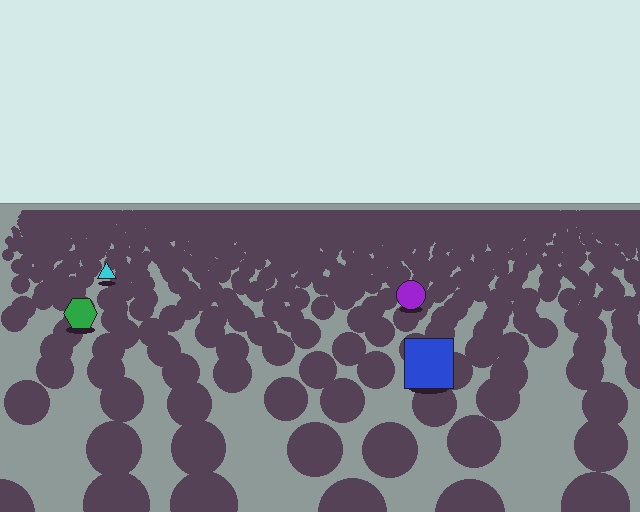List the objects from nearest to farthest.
From nearest to farthest: the blue square, the green hexagon, the purple circle, the cyan triangle.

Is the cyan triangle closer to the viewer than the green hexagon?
No. The green hexagon is closer — you can tell from the texture gradient: the ground texture is coarser near it.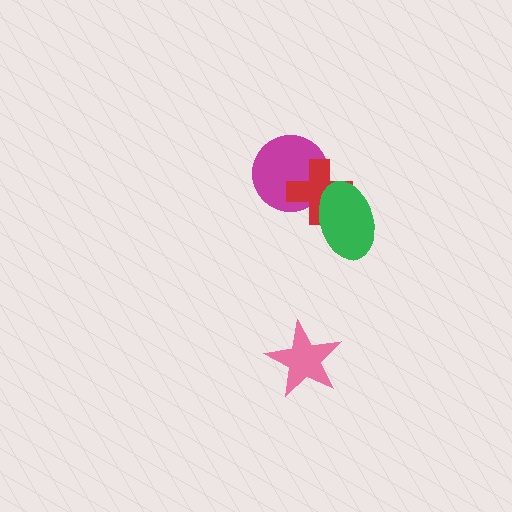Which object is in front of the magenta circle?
The red cross is in front of the magenta circle.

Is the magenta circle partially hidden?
Yes, it is partially covered by another shape.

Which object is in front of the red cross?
The green ellipse is in front of the red cross.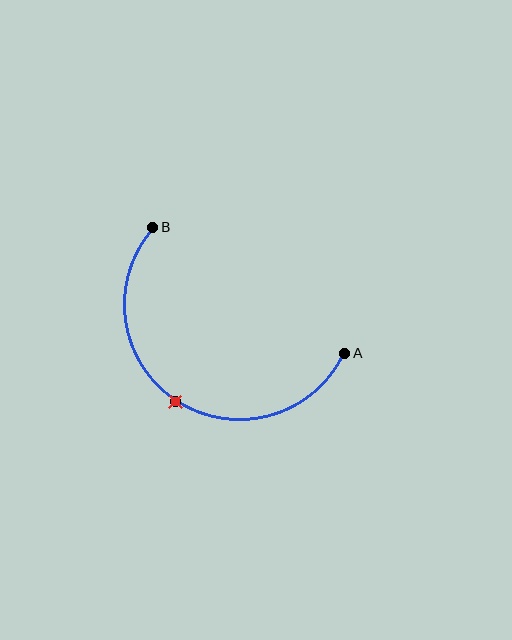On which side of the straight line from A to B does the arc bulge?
The arc bulges below the straight line connecting A and B.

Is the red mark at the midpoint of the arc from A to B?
Yes. The red mark lies on the arc at equal arc-length from both A and B — it is the arc midpoint.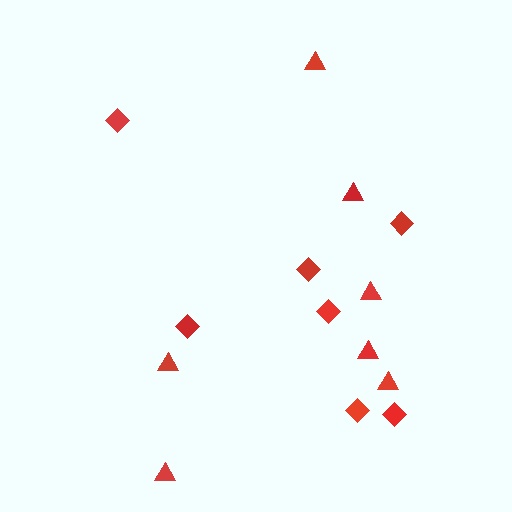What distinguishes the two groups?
There are 2 groups: one group of triangles (7) and one group of diamonds (7).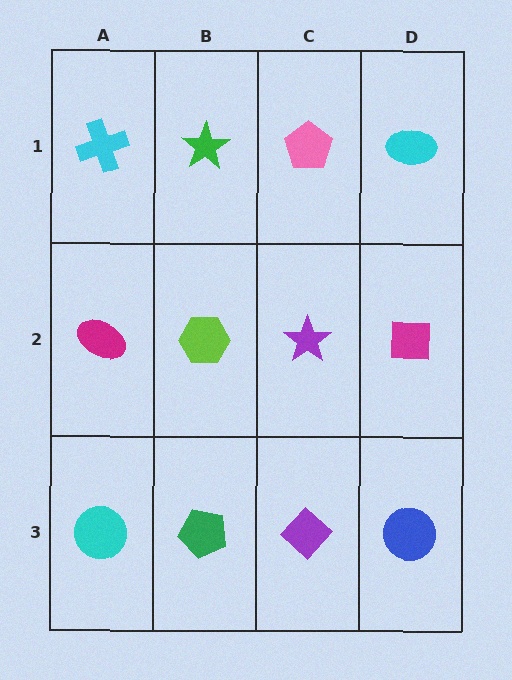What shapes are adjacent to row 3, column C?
A purple star (row 2, column C), a green pentagon (row 3, column B), a blue circle (row 3, column D).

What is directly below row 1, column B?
A lime hexagon.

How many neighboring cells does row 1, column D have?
2.